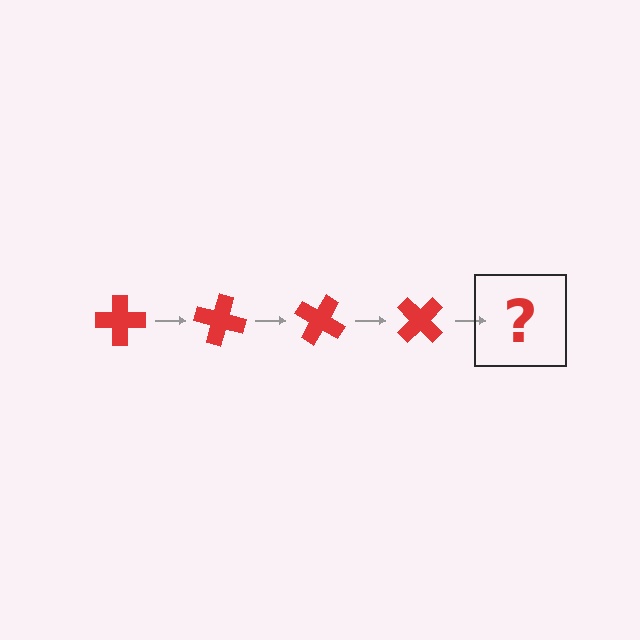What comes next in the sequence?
The next element should be a red cross rotated 60 degrees.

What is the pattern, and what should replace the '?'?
The pattern is that the cross rotates 15 degrees each step. The '?' should be a red cross rotated 60 degrees.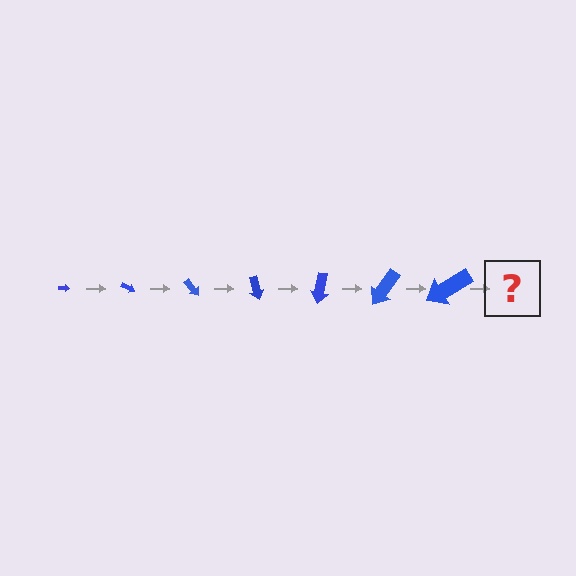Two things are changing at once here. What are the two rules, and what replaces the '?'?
The two rules are that the arrow grows larger each step and it rotates 25 degrees each step. The '?' should be an arrow, larger than the previous one and rotated 175 degrees from the start.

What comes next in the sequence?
The next element should be an arrow, larger than the previous one and rotated 175 degrees from the start.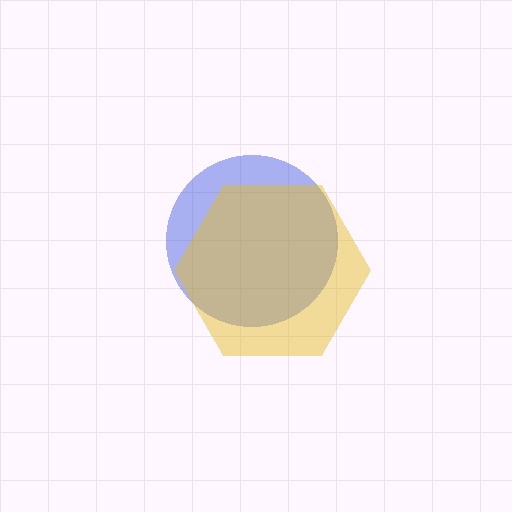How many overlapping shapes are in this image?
There are 2 overlapping shapes in the image.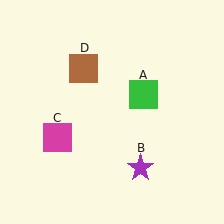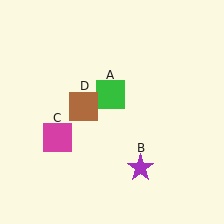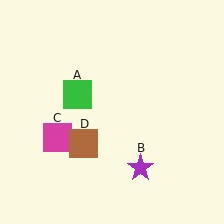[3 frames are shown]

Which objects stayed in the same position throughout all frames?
Purple star (object B) and magenta square (object C) remained stationary.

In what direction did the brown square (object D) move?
The brown square (object D) moved down.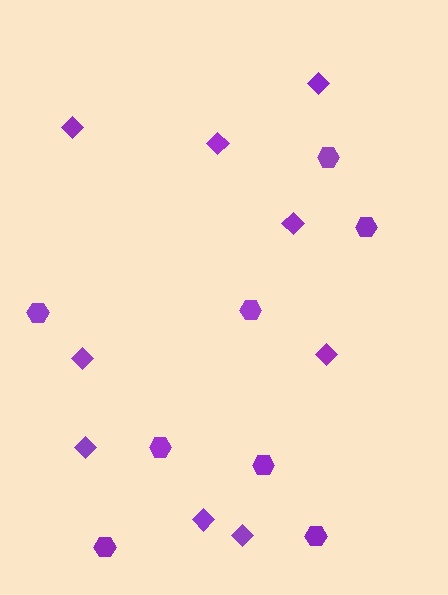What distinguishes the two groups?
There are 2 groups: one group of diamonds (9) and one group of hexagons (8).